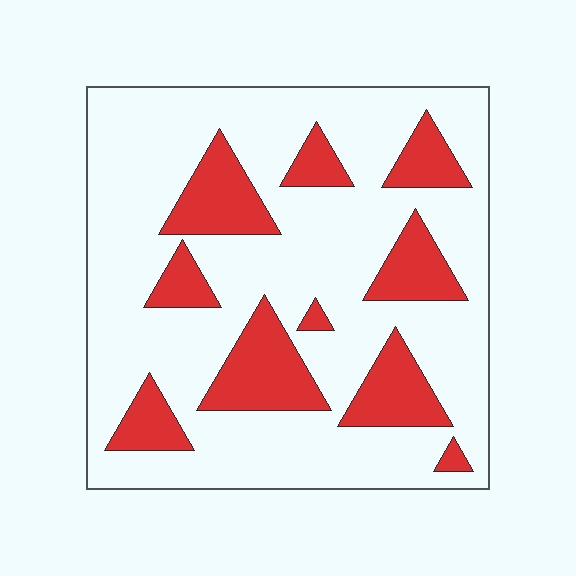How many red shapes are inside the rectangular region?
10.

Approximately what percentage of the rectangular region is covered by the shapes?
Approximately 25%.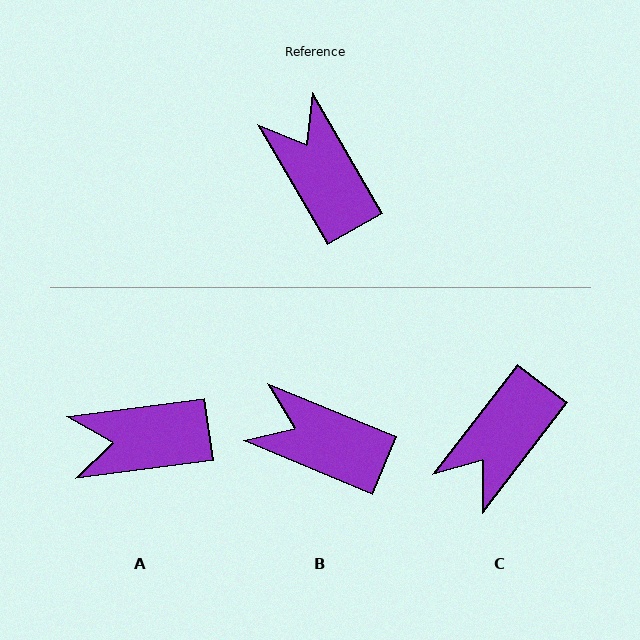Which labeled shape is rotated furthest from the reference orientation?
C, about 112 degrees away.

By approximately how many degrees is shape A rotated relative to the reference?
Approximately 67 degrees counter-clockwise.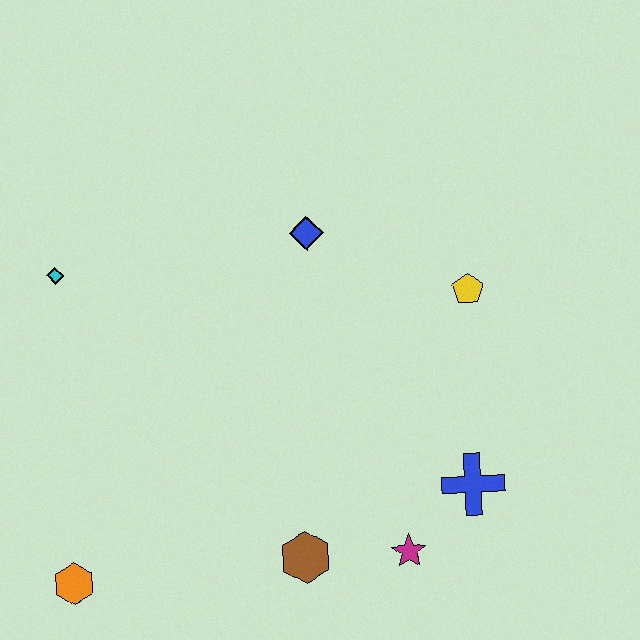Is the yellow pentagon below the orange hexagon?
No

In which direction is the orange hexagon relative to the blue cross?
The orange hexagon is to the left of the blue cross.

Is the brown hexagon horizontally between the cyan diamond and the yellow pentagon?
Yes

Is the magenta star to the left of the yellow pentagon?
Yes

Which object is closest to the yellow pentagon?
The blue diamond is closest to the yellow pentagon.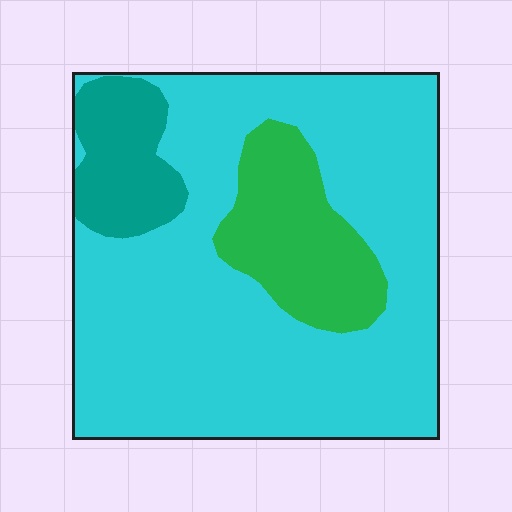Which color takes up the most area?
Cyan, at roughly 75%.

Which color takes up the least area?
Teal, at roughly 10%.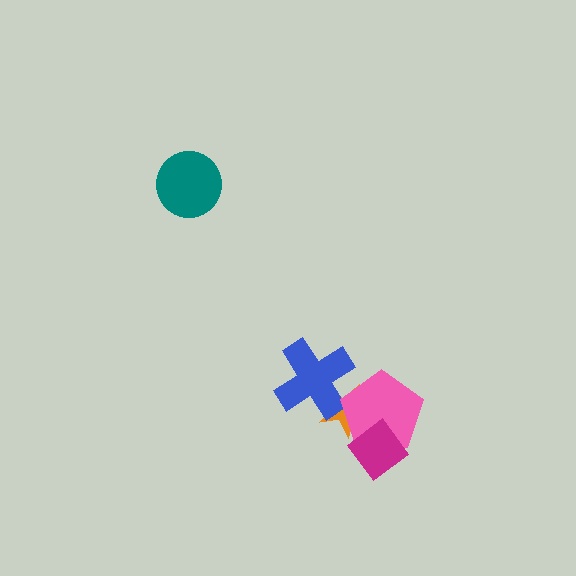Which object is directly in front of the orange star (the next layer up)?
The blue cross is directly in front of the orange star.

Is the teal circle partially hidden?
No, no other shape covers it.